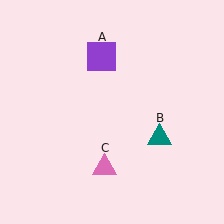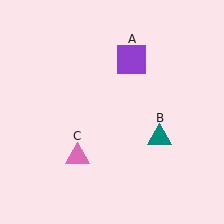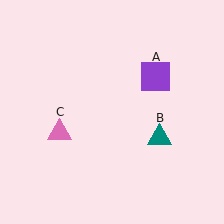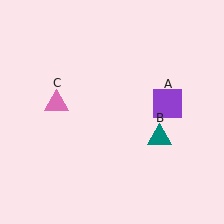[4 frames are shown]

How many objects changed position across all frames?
2 objects changed position: purple square (object A), pink triangle (object C).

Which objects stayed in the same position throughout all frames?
Teal triangle (object B) remained stationary.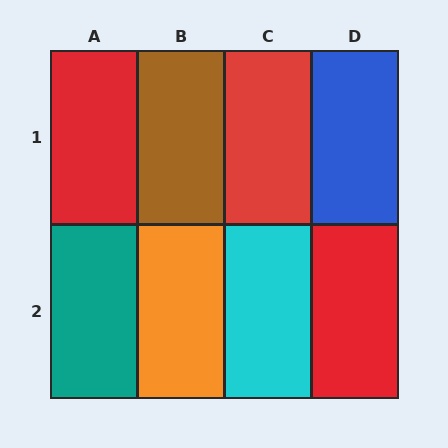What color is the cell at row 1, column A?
Red.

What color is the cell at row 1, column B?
Brown.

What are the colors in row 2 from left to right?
Teal, orange, cyan, red.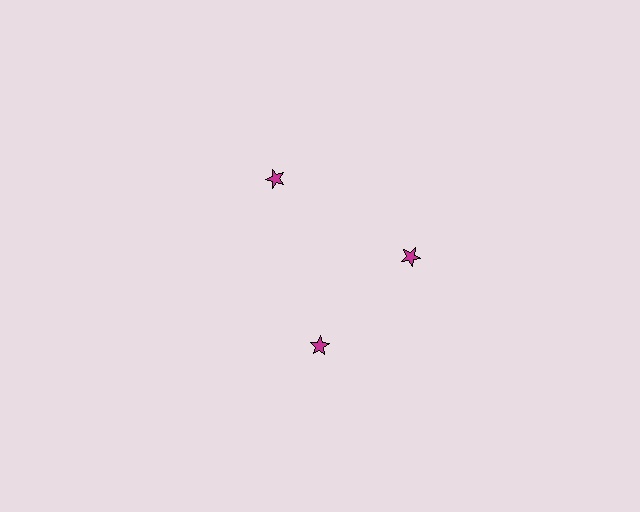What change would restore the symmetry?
The symmetry would be restored by rotating it back into even spacing with its neighbors so that all 3 stars sit at equal angles and equal distance from the center.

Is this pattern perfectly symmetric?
No. The 3 magenta stars are arranged in a ring, but one element near the 7 o'clock position is rotated out of alignment along the ring, breaking the 3-fold rotational symmetry.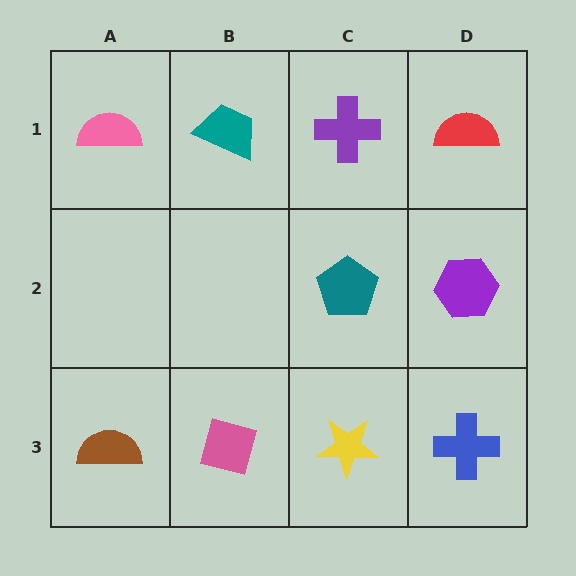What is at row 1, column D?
A red semicircle.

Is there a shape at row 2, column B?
No, that cell is empty.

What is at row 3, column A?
A brown semicircle.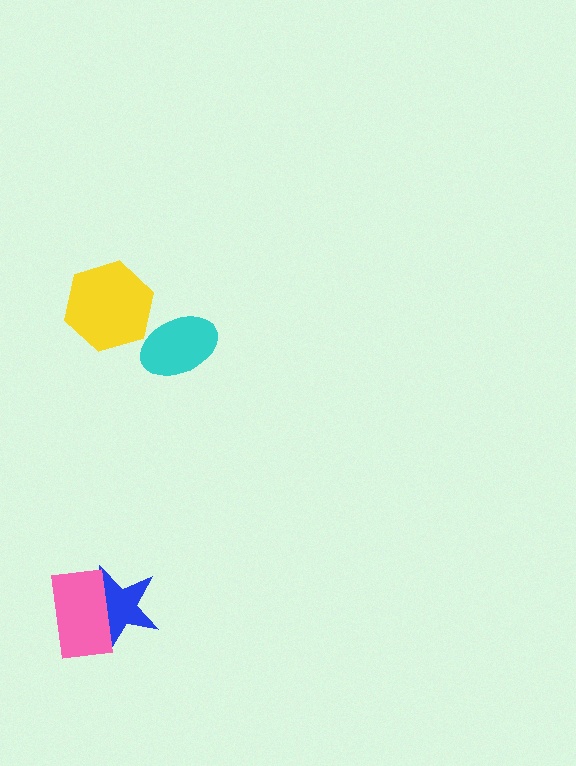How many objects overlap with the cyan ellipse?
0 objects overlap with the cyan ellipse.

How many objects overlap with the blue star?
1 object overlaps with the blue star.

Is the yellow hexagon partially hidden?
No, no other shape covers it.